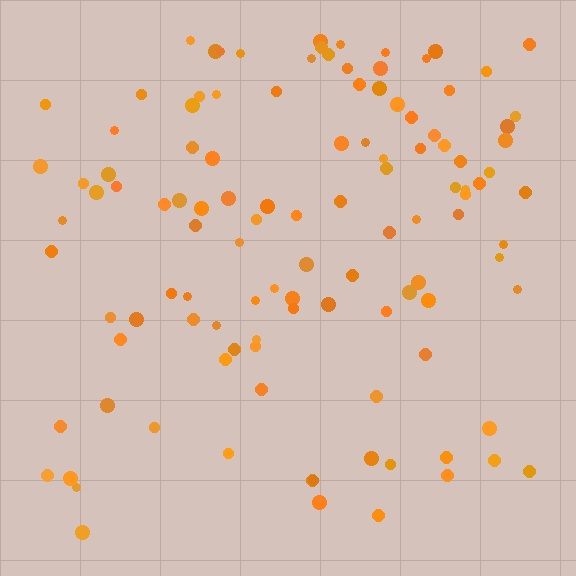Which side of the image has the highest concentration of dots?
The top.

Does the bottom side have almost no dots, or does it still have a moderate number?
Still a moderate number, just noticeably fewer than the top.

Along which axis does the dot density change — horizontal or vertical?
Vertical.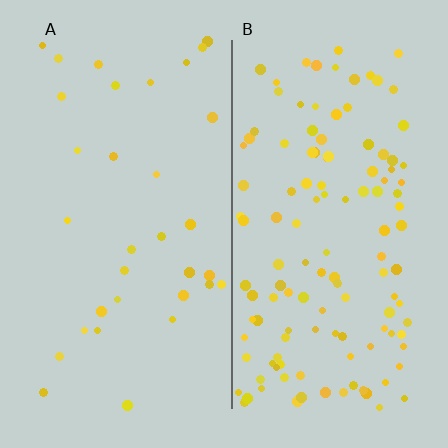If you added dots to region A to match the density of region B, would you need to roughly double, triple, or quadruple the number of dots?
Approximately quadruple.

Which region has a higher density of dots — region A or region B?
B (the right).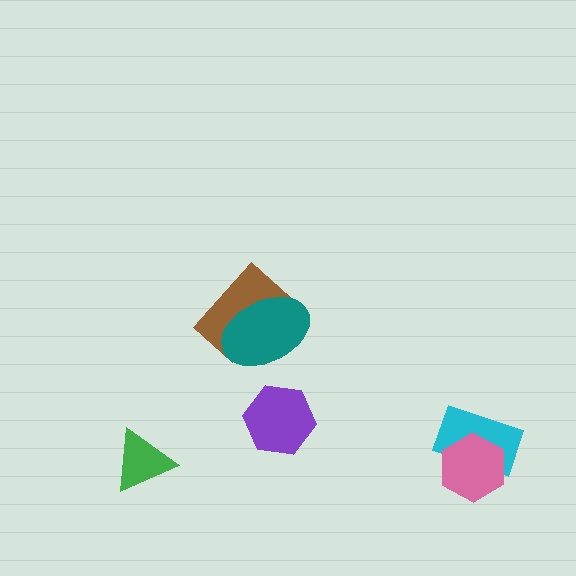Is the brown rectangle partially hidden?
Yes, it is partially covered by another shape.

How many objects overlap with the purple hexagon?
0 objects overlap with the purple hexagon.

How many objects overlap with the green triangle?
0 objects overlap with the green triangle.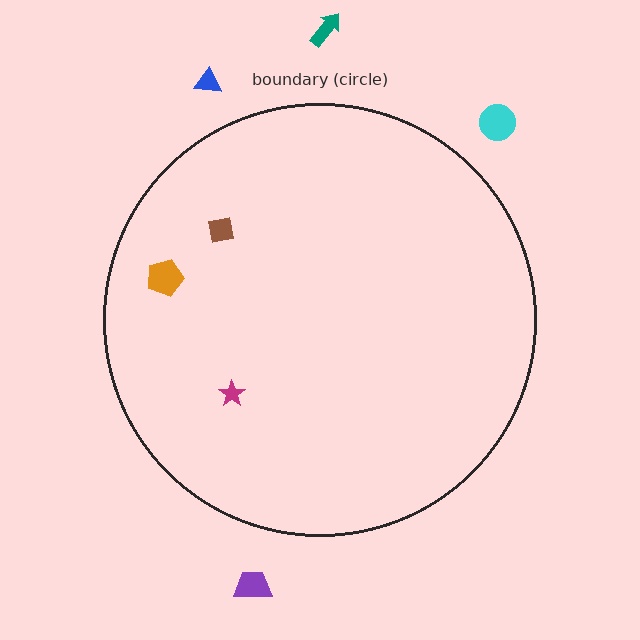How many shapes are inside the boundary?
3 inside, 4 outside.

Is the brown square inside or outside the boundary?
Inside.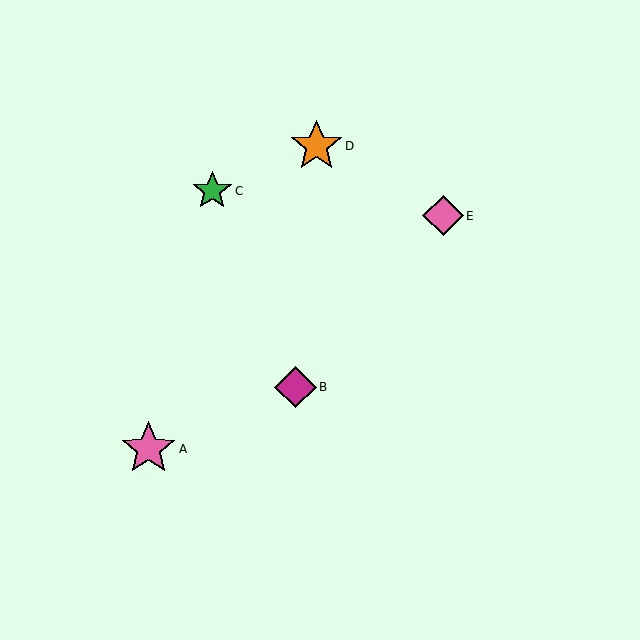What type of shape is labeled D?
Shape D is an orange star.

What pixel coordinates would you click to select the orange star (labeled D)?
Click at (316, 146) to select the orange star D.